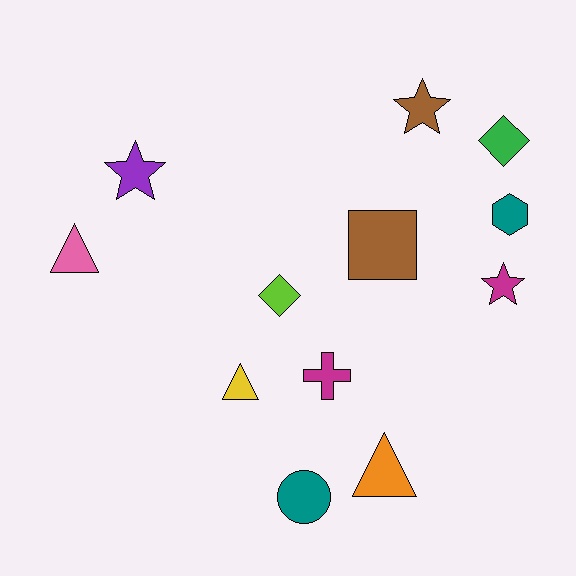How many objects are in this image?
There are 12 objects.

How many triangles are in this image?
There are 3 triangles.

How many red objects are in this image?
There are no red objects.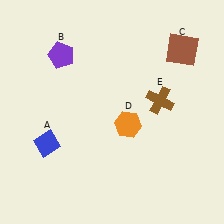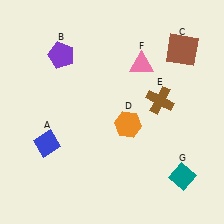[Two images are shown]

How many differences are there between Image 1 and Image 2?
There are 2 differences between the two images.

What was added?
A pink triangle (F), a teal diamond (G) were added in Image 2.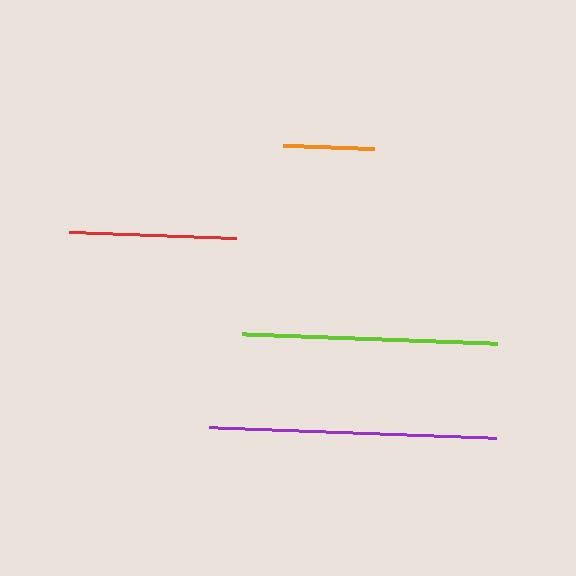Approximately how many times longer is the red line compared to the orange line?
The red line is approximately 1.8 times the length of the orange line.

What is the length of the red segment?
The red segment is approximately 167 pixels long.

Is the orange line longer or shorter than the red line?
The red line is longer than the orange line.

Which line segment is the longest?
The purple line is the longest at approximately 287 pixels.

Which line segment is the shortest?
The orange line is the shortest at approximately 91 pixels.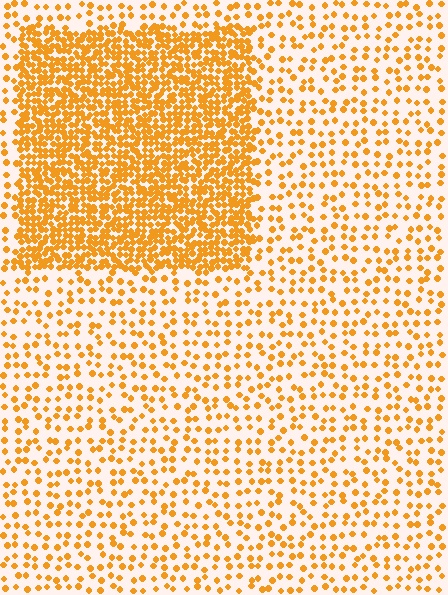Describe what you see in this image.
The image contains small orange elements arranged at two different densities. A rectangle-shaped region is visible where the elements are more densely packed than the surrounding area.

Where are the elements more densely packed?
The elements are more densely packed inside the rectangle boundary.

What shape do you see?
I see a rectangle.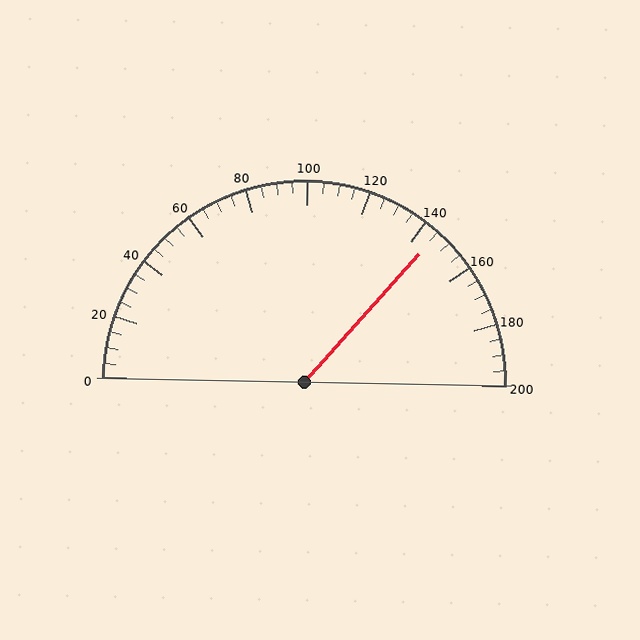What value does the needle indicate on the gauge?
The needle indicates approximately 145.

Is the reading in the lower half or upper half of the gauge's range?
The reading is in the upper half of the range (0 to 200).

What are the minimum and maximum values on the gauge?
The gauge ranges from 0 to 200.